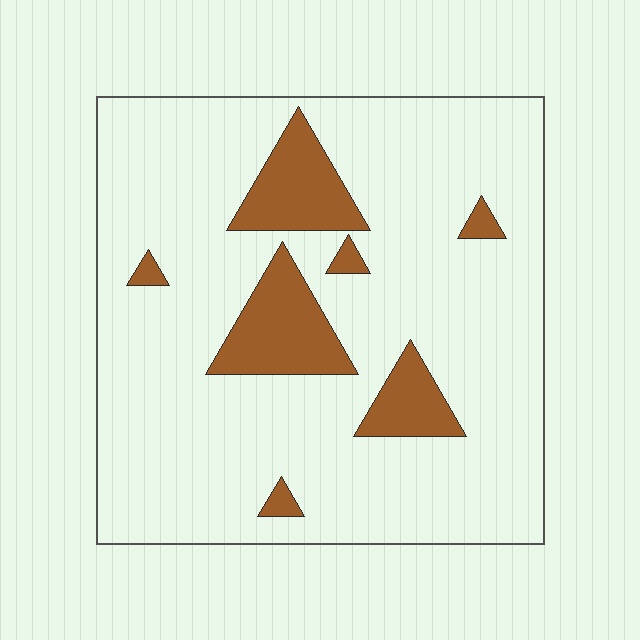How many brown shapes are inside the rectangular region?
7.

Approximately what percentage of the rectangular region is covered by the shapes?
Approximately 15%.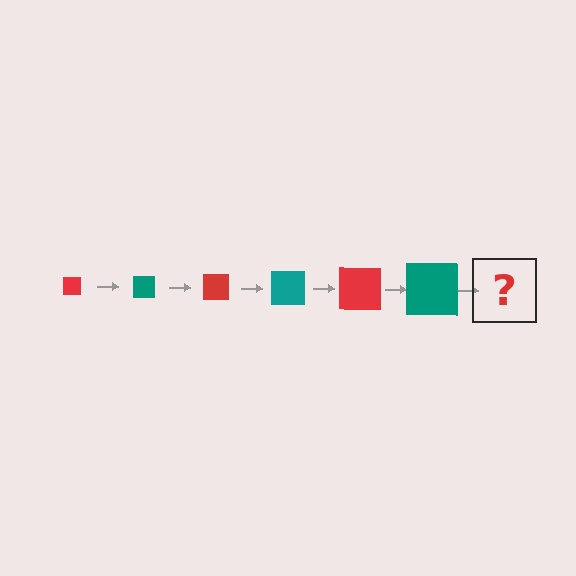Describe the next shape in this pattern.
It should be a red square, larger than the previous one.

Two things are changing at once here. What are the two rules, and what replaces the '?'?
The two rules are that the square grows larger each step and the color cycles through red and teal. The '?' should be a red square, larger than the previous one.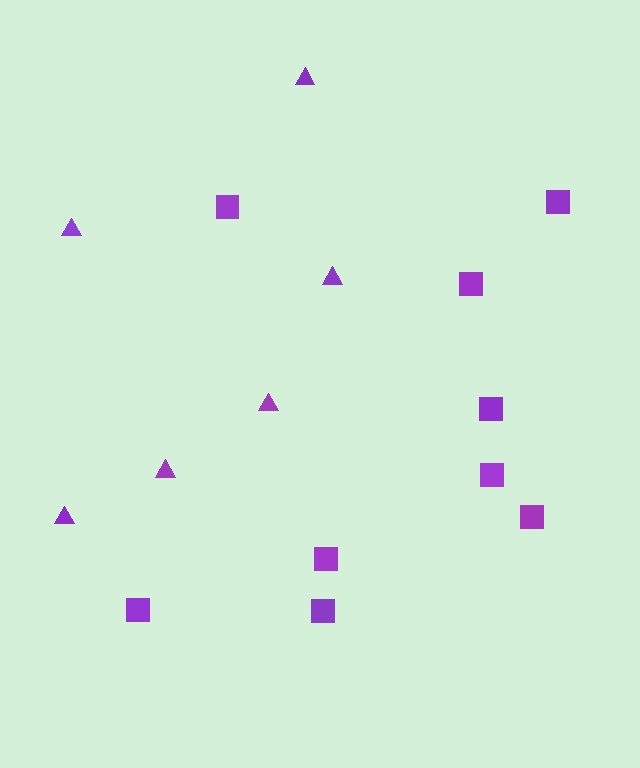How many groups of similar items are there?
There are 2 groups: one group of triangles (6) and one group of squares (9).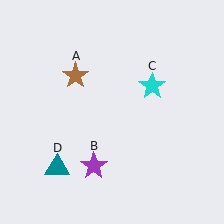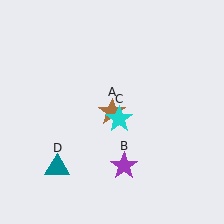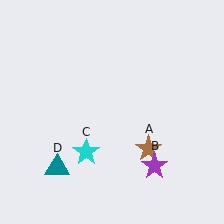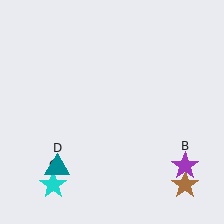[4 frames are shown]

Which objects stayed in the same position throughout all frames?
Teal triangle (object D) remained stationary.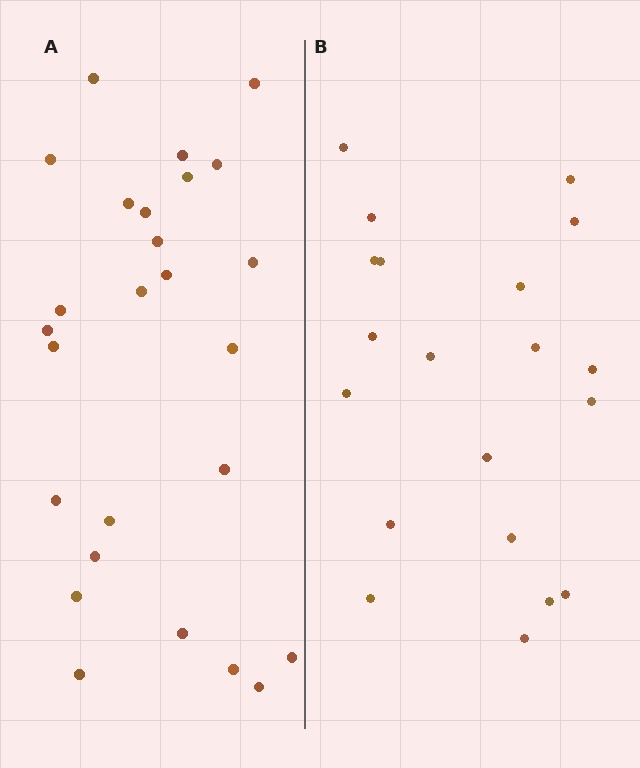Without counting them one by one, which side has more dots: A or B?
Region A (the left region) has more dots.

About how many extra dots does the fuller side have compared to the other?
Region A has about 6 more dots than region B.